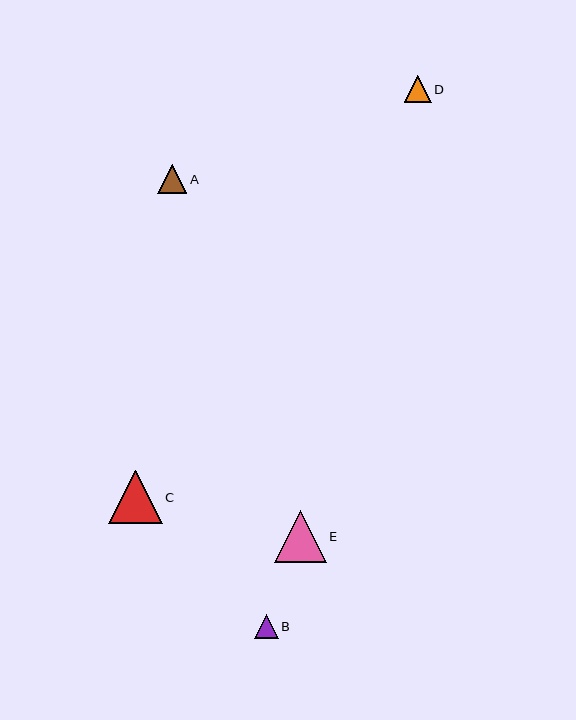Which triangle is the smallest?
Triangle B is the smallest with a size of approximately 24 pixels.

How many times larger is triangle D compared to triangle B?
Triangle D is approximately 1.1 times the size of triangle B.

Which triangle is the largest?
Triangle C is the largest with a size of approximately 53 pixels.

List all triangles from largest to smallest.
From largest to smallest: C, E, A, D, B.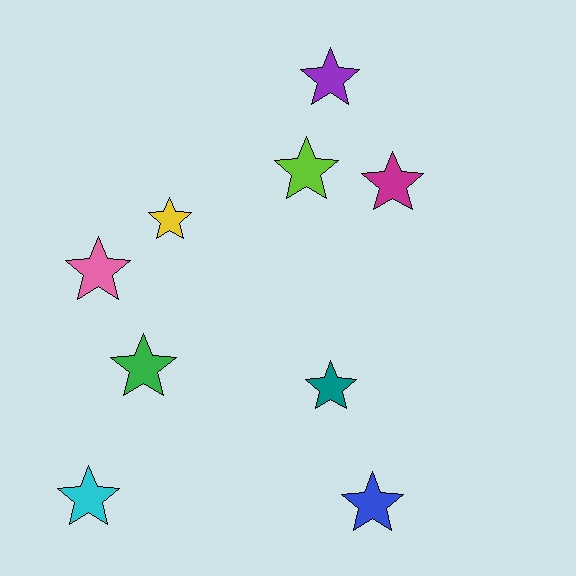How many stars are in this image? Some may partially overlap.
There are 9 stars.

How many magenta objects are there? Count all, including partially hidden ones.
There is 1 magenta object.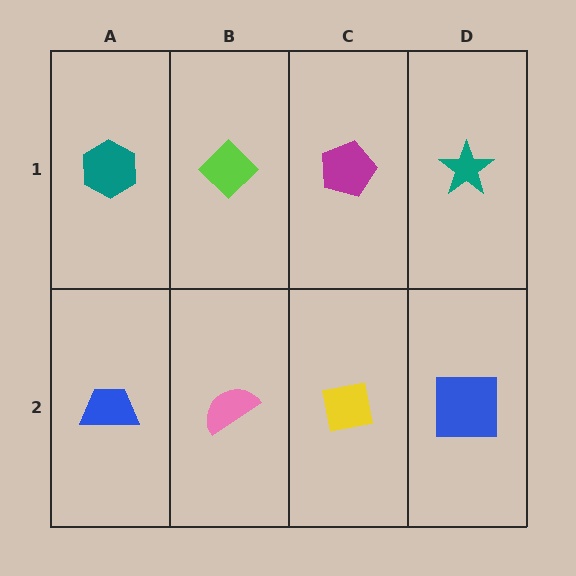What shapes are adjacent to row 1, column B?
A pink semicircle (row 2, column B), a teal hexagon (row 1, column A), a magenta pentagon (row 1, column C).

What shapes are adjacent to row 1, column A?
A blue trapezoid (row 2, column A), a lime diamond (row 1, column B).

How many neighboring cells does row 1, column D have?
2.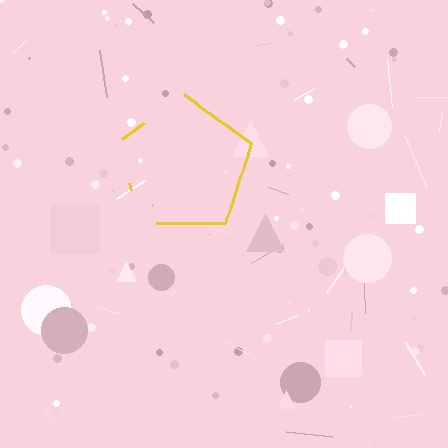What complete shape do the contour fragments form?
The contour fragments form a pentagon.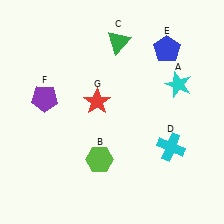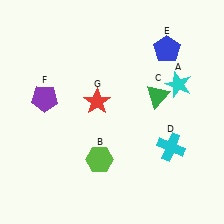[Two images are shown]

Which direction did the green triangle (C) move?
The green triangle (C) moved down.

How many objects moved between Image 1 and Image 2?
1 object moved between the two images.